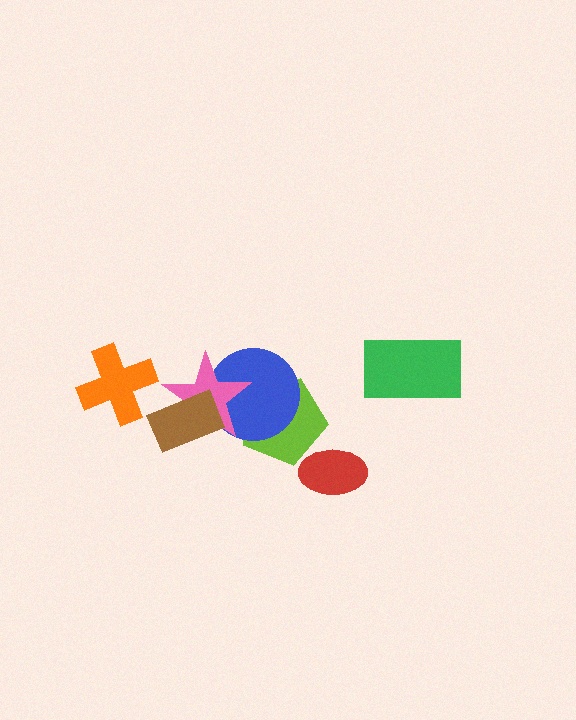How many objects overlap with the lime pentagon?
3 objects overlap with the lime pentagon.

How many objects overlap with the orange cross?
0 objects overlap with the orange cross.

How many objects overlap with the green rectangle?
0 objects overlap with the green rectangle.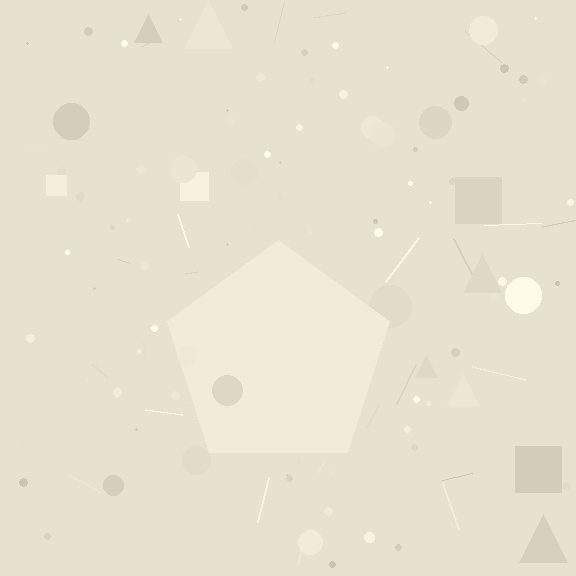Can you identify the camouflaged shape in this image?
The camouflaged shape is a pentagon.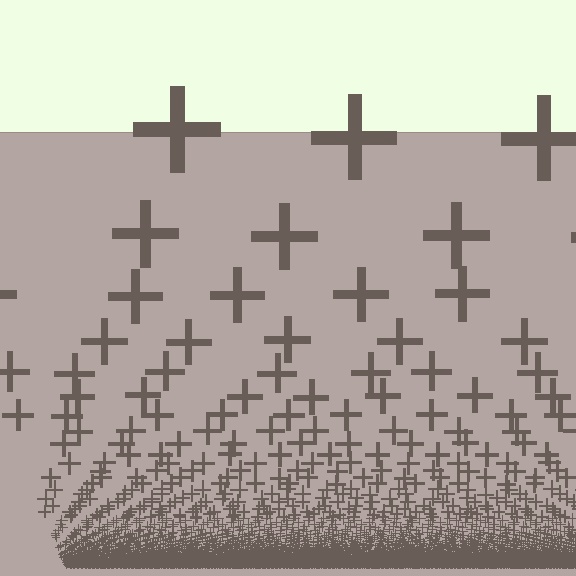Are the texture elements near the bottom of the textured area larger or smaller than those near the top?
Smaller. The gradient is inverted — elements near the bottom are smaller and denser.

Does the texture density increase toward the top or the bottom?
Density increases toward the bottom.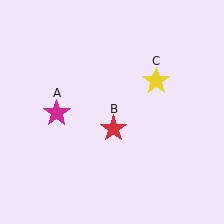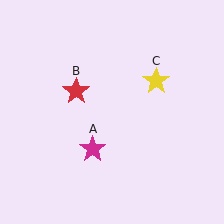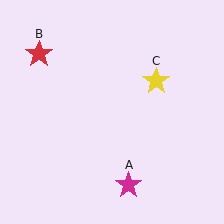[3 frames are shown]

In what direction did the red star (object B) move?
The red star (object B) moved up and to the left.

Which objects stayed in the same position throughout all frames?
Yellow star (object C) remained stationary.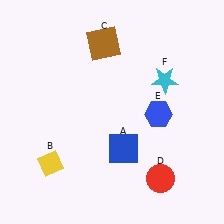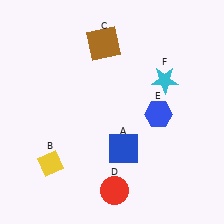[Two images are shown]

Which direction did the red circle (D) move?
The red circle (D) moved left.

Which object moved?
The red circle (D) moved left.